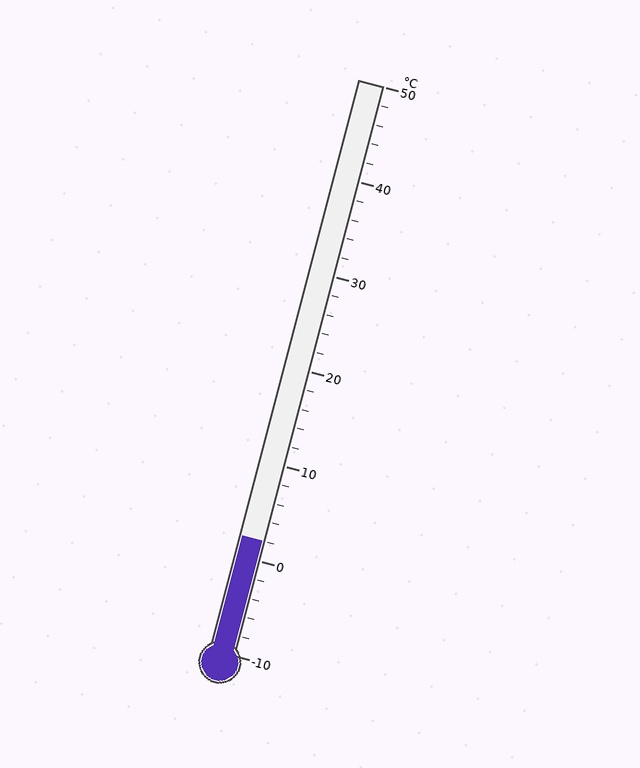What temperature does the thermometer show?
The thermometer shows approximately 2°C.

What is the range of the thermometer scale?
The thermometer scale ranges from -10°C to 50°C.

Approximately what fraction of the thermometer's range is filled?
The thermometer is filled to approximately 20% of its range.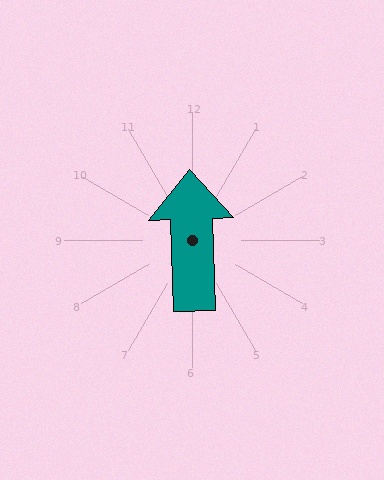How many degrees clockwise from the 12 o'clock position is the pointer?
Approximately 358 degrees.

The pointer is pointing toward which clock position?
Roughly 12 o'clock.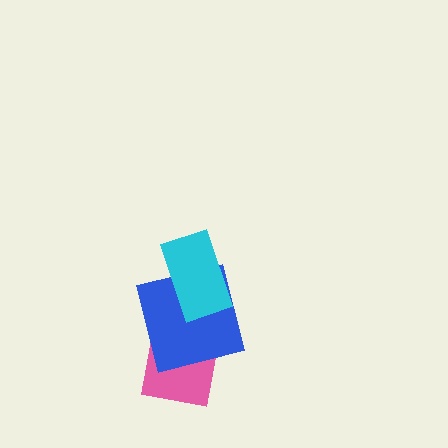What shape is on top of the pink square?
The blue square is on top of the pink square.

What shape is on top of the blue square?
The cyan rectangle is on top of the blue square.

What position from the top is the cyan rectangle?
The cyan rectangle is 1st from the top.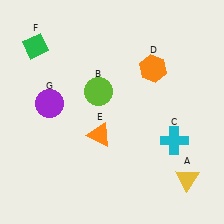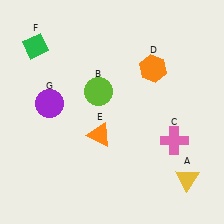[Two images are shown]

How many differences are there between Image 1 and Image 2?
There is 1 difference between the two images.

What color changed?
The cross (C) changed from cyan in Image 1 to pink in Image 2.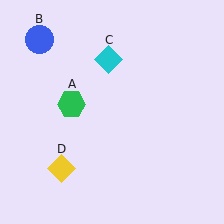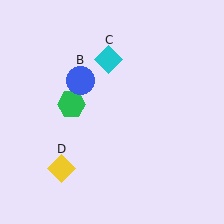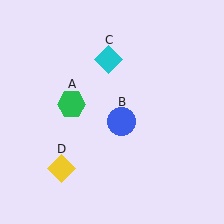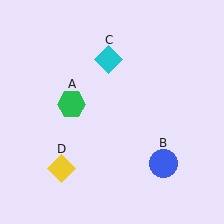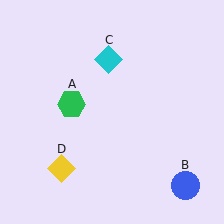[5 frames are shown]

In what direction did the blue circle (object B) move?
The blue circle (object B) moved down and to the right.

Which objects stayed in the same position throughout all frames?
Green hexagon (object A) and cyan diamond (object C) and yellow diamond (object D) remained stationary.